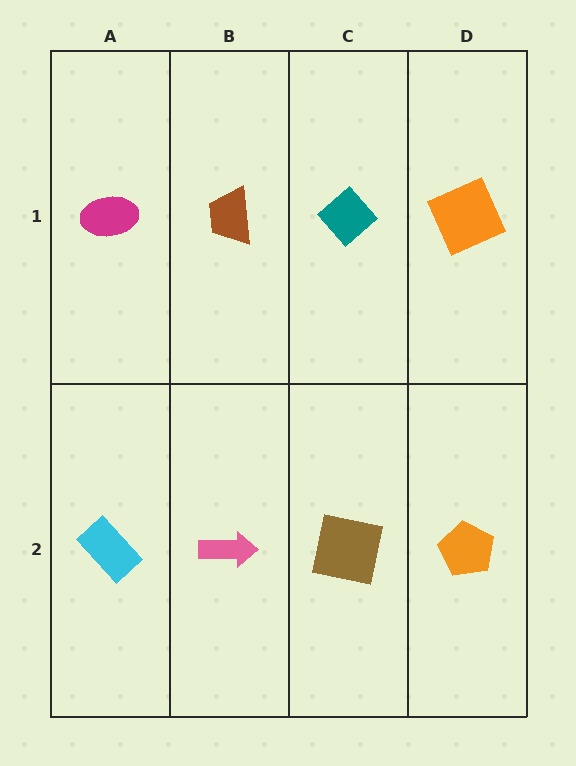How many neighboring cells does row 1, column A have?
2.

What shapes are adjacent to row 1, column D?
An orange pentagon (row 2, column D), a teal diamond (row 1, column C).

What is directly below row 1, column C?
A brown square.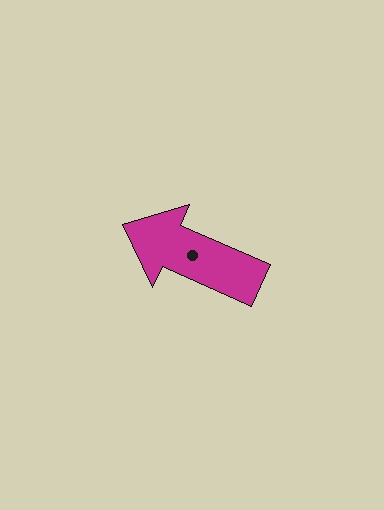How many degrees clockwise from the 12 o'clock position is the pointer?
Approximately 294 degrees.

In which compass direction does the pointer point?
Northwest.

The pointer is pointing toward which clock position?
Roughly 10 o'clock.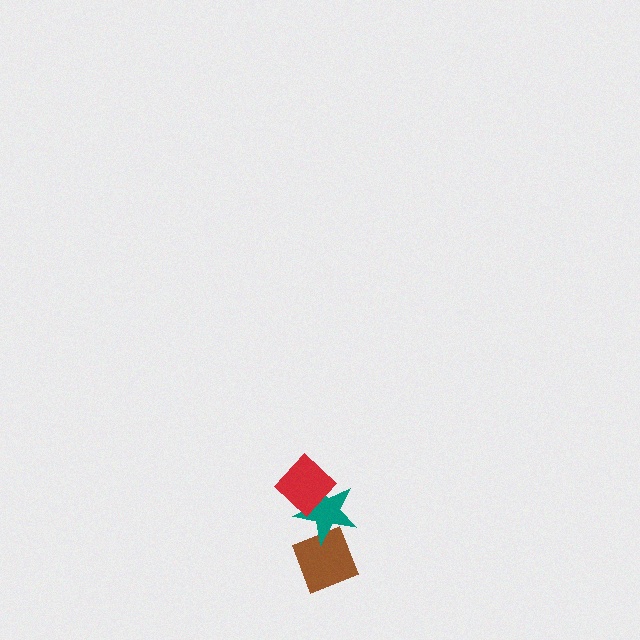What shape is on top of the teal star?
The red diamond is on top of the teal star.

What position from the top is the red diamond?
The red diamond is 1st from the top.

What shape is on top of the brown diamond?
The teal star is on top of the brown diamond.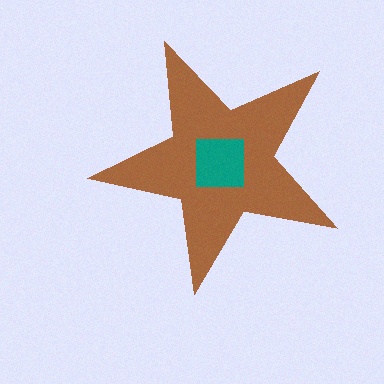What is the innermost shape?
The teal square.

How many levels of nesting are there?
2.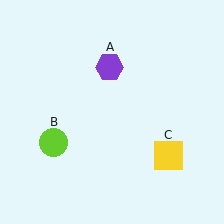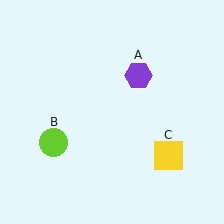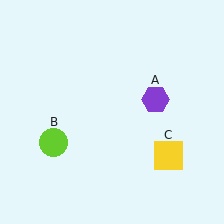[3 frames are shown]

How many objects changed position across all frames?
1 object changed position: purple hexagon (object A).